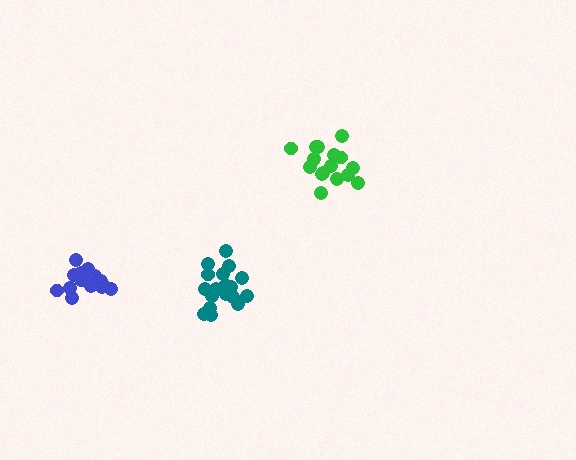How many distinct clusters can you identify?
There are 3 distinct clusters.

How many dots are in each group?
Group 1: 16 dots, Group 2: 18 dots, Group 3: 15 dots (49 total).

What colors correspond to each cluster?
The clusters are colored: green, teal, blue.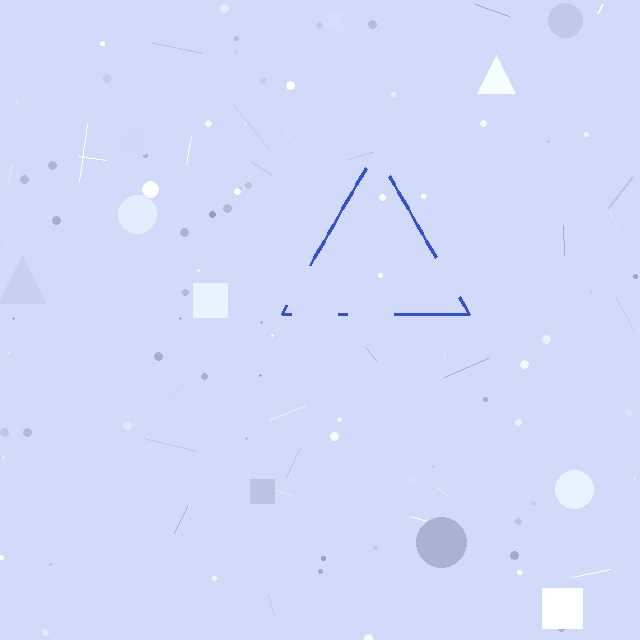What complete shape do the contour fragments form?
The contour fragments form a triangle.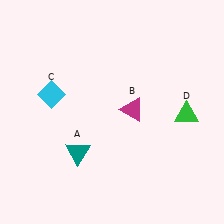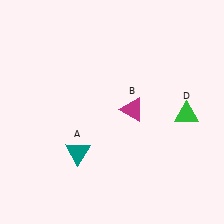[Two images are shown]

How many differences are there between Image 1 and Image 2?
There is 1 difference between the two images.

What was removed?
The cyan diamond (C) was removed in Image 2.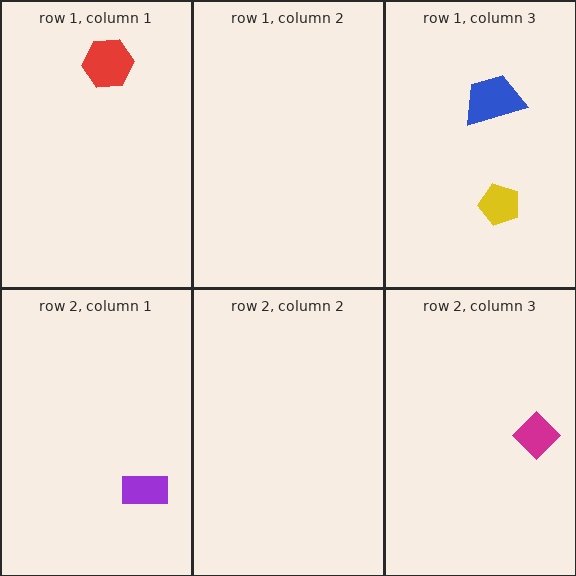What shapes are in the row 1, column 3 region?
The yellow pentagon, the blue trapezoid.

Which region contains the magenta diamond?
The row 2, column 3 region.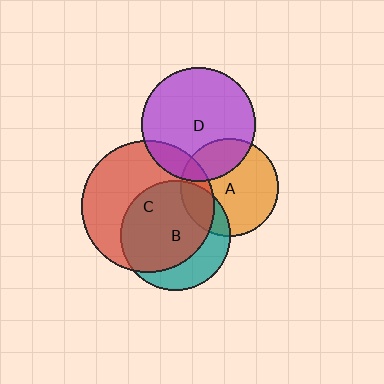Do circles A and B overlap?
Yes.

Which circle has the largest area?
Circle C (red).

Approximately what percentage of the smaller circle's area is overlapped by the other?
Approximately 20%.